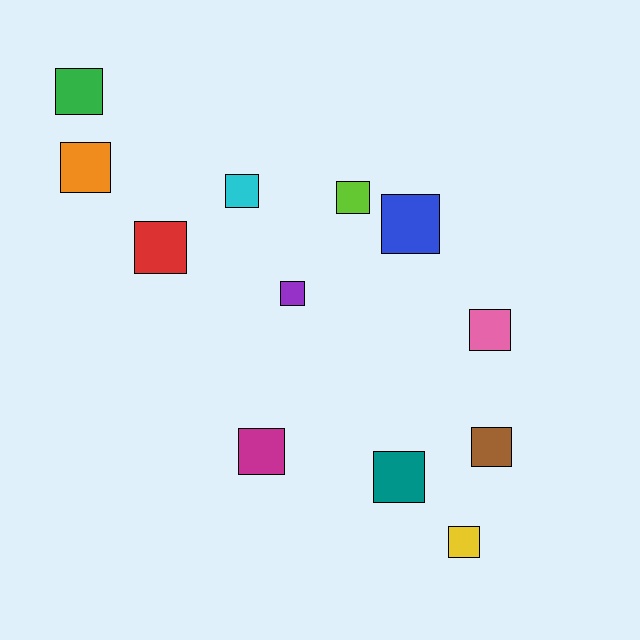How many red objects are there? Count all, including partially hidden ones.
There is 1 red object.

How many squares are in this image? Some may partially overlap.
There are 12 squares.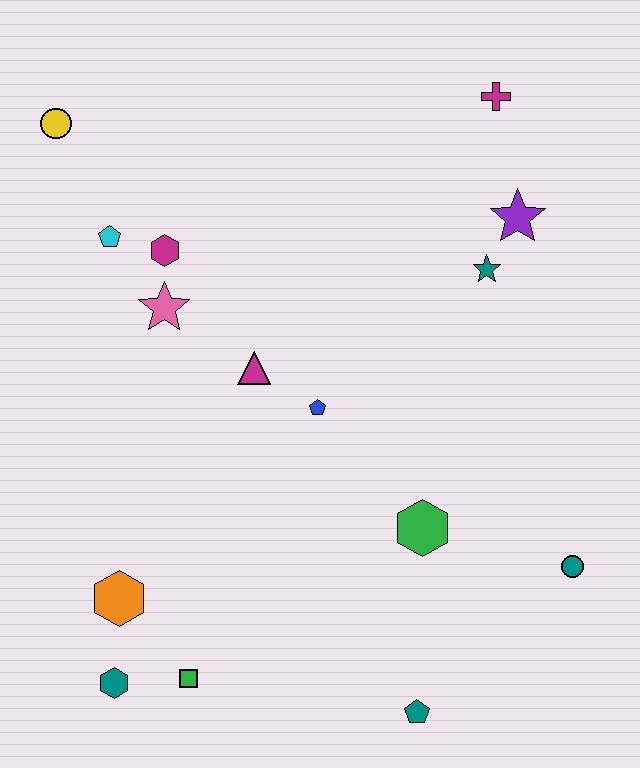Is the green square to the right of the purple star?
No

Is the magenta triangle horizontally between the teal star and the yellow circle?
Yes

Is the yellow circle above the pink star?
Yes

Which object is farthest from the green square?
The magenta cross is farthest from the green square.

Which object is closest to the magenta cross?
The purple star is closest to the magenta cross.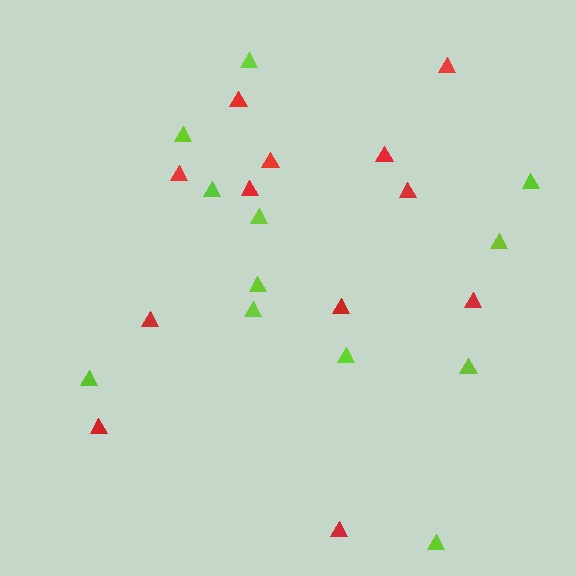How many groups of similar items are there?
There are 2 groups: one group of lime triangles (12) and one group of red triangles (12).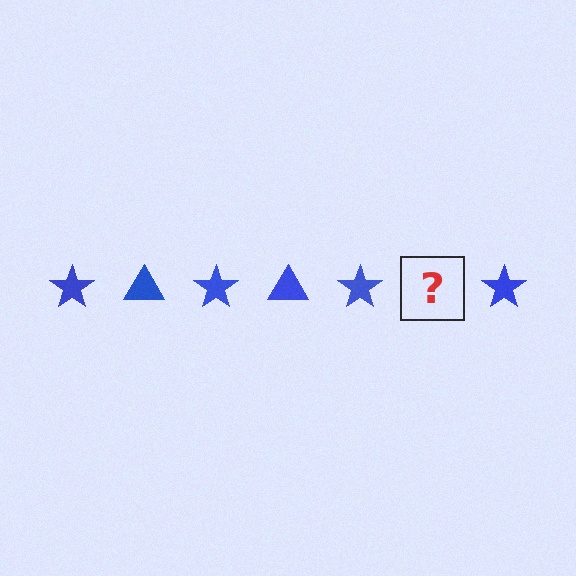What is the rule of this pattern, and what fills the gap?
The rule is that the pattern cycles through star, triangle shapes in blue. The gap should be filled with a blue triangle.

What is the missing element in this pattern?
The missing element is a blue triangle.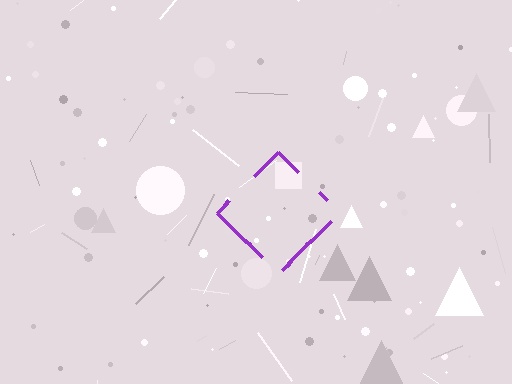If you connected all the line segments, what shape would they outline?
They would outline a diamond.